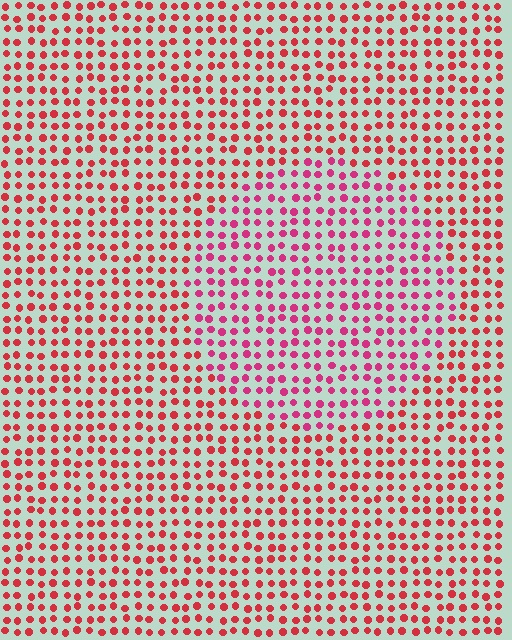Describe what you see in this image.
The image is filled with small red elements in a uniform arrangement. A circle-shaped region is visible where the elements are tinted to a slightly different hue, forming a subtle color boundary.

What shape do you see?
I see a circle.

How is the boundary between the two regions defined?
The boundary is defined purely by a slight shift in hue (about 25 degrees). Spacing, size, and orientation are identical on both sides.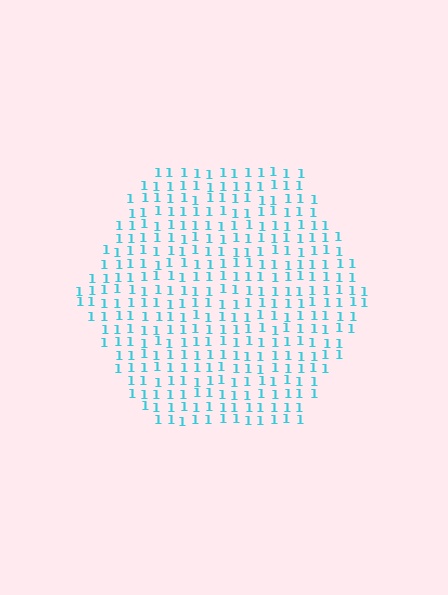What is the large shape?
The large shape is a hexagon.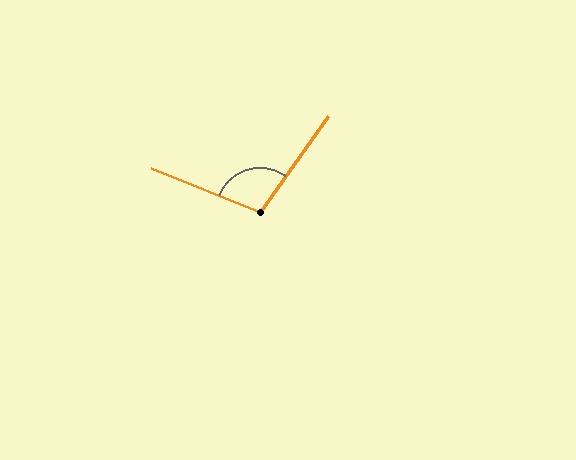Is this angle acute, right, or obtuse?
It is obtuse.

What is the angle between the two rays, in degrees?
Approximately 103 degrees.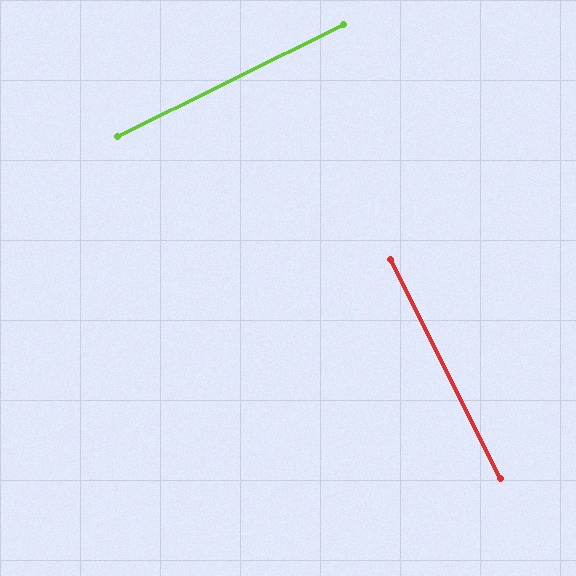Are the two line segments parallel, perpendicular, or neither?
Perpendicular — they meet at approximately 90°.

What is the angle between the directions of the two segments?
Approximately 90 degrees.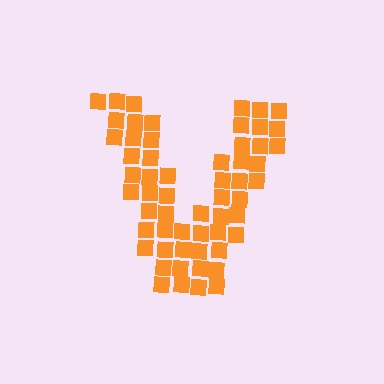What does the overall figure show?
The overall figure shows the letter V.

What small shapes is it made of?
It is made of small squares.